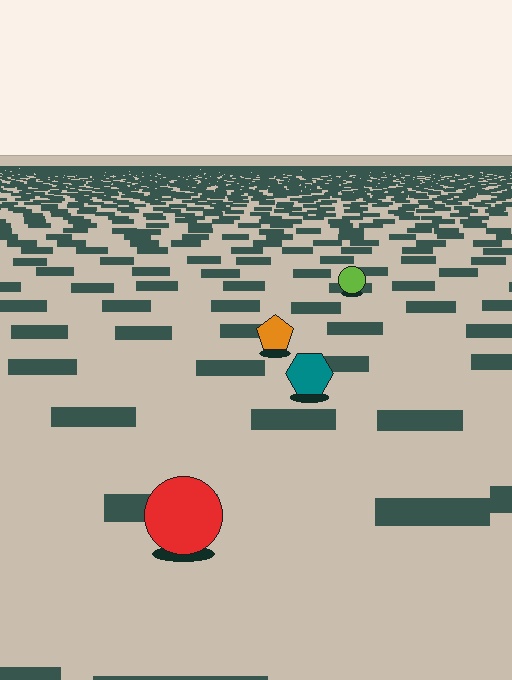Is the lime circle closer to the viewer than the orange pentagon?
No. The orange pentagon is closer — you can tell from the texture gradient: the ground texture is coarser near it.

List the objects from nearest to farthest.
From nearest to farthest: the red circle, the teal hexagon, the orange pentagon, the lime circle.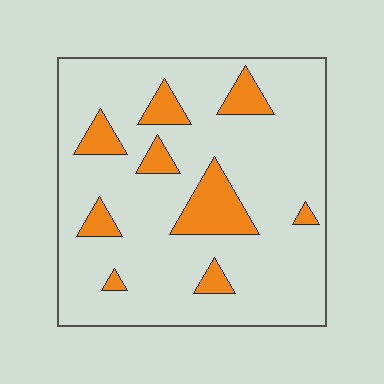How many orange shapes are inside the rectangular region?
9.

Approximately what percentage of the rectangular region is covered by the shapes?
Approximately 15%.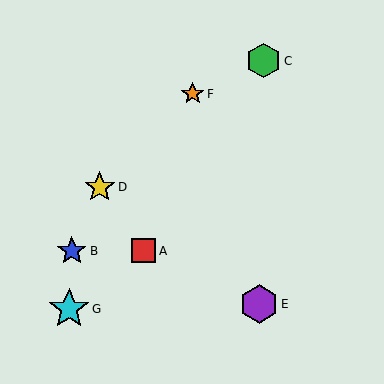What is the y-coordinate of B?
Object B is at y≈251.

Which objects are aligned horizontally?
Objects A, B are aligned horizontally.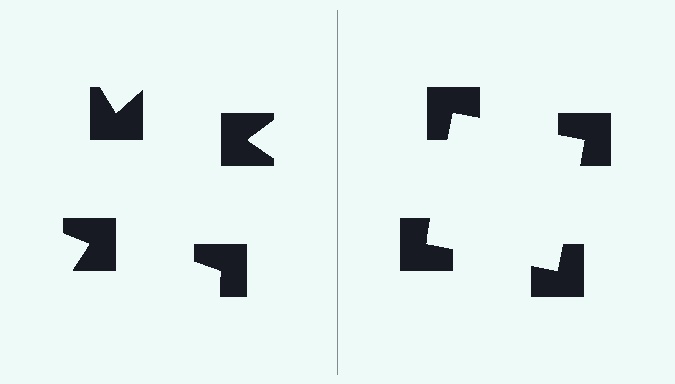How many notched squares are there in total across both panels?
8 — 4 on each side.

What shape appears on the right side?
An illusory square.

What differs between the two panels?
The notched squares are positioned identically on both sides; only the wedge orientations differ. On the right they align to a square; on the left they are misaligned.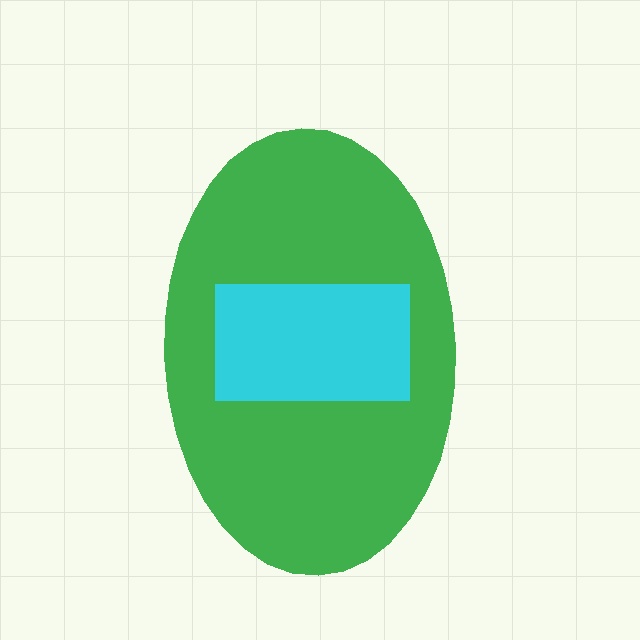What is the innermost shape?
The cyan rectangle.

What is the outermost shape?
The green ellipse.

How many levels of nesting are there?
2.